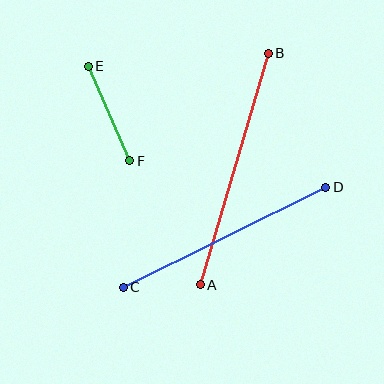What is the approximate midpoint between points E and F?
The midpoint is at approximately (109, 114) pixels.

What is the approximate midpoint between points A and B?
The midpoint is at approximately (234, 169) pixels.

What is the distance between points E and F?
The distance is approximately 103 pixels.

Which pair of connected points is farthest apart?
Points A and B are farthest apart.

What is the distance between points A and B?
The distance is approximately 241 pixels.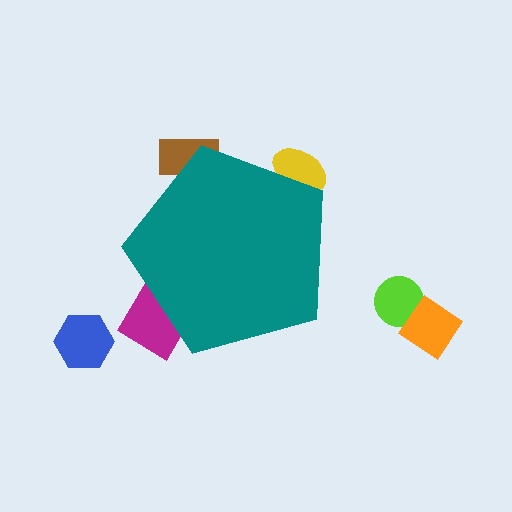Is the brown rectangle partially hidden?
Yes, the brown rectangle is partially hidden behind the teal pentagon.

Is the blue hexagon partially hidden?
No, the blue hexagon is fully visible.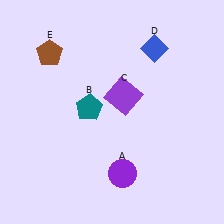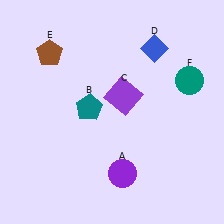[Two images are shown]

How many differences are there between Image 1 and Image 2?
There is 1 difference between the two images.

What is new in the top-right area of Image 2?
A teal circle (F) was added in the top-right area of Image 2.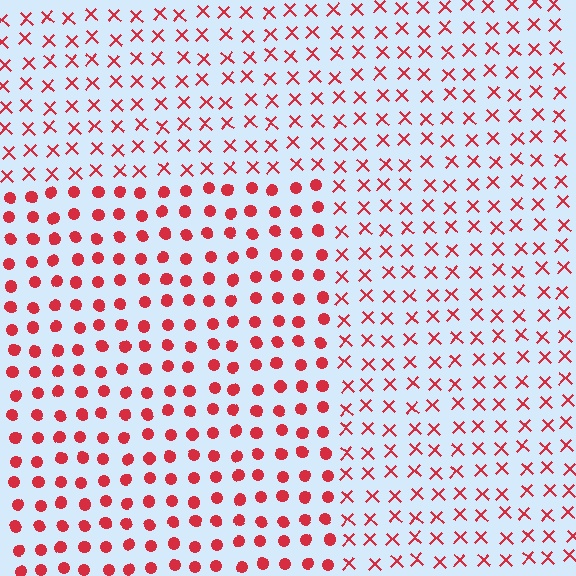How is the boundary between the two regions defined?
The boundary is defined by a change in element shape: circles inside vs. X marks outside. All elements share the same color and spacing.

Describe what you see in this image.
The image is filled with small red elements arranged in a uniform grid. A rectangle-shaped region contains circles, while the surrounding area contains X marks. The boundary is defined purely by the change in element shape.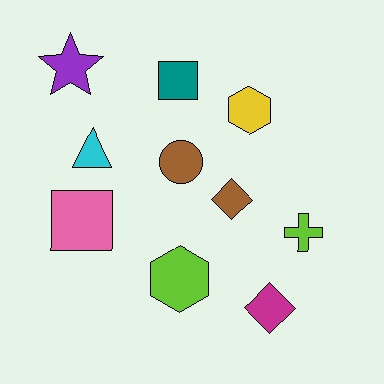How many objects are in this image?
There are 10 objects.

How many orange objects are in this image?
There are no orange objects.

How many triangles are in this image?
There is 1 triangle.